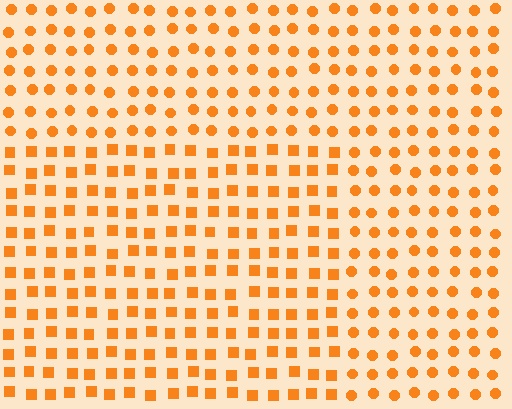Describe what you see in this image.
The image is filled with small orange elements arranged in a uniform grid. A rectangle-shaped region contains squares, while the surrounding area contains circles. The boundary is defined purely by the change in element shape.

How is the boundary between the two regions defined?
The boundary is defined by a change in element shape: squares inside vs. circles outside. All elements share the same color and spacing.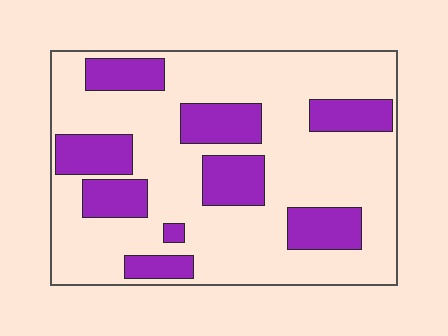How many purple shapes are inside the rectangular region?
9.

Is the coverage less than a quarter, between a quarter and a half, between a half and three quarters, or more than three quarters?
Between a quarter and a half.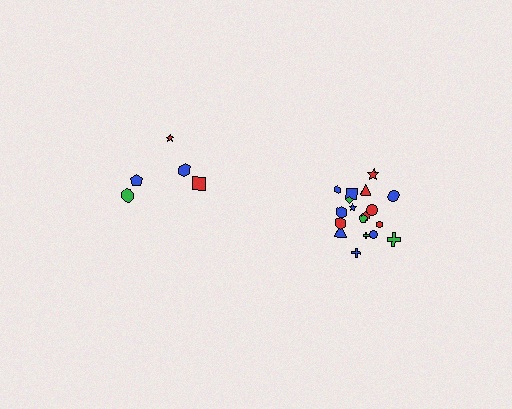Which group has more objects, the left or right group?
The right group.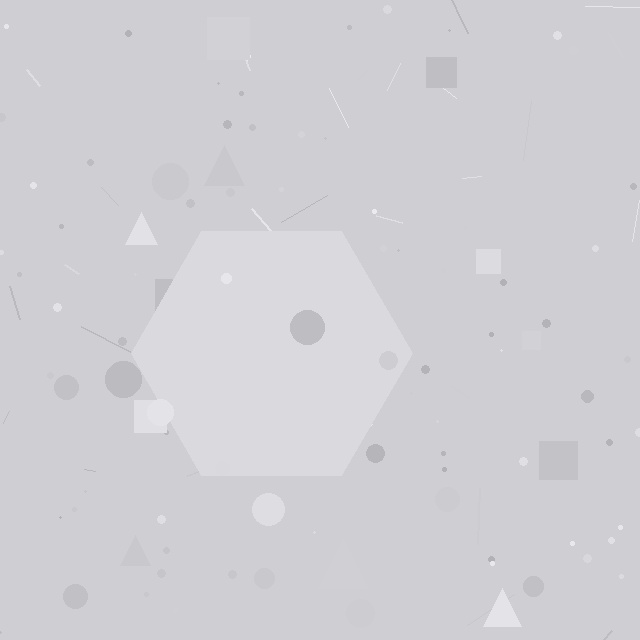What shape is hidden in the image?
A hexagon is hidden in the image.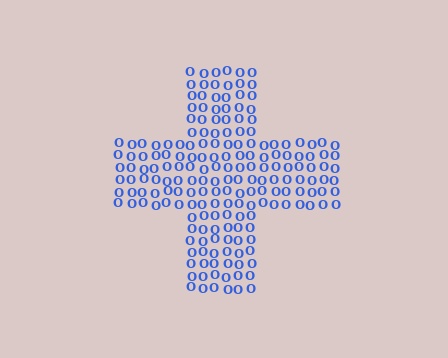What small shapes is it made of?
It is made of small letter O's.